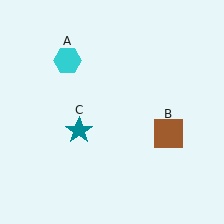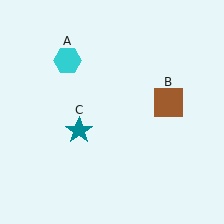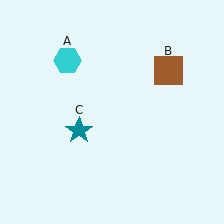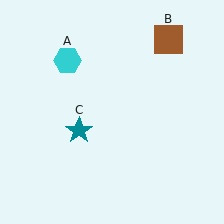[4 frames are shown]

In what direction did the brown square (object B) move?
The brown square (object B) moved up.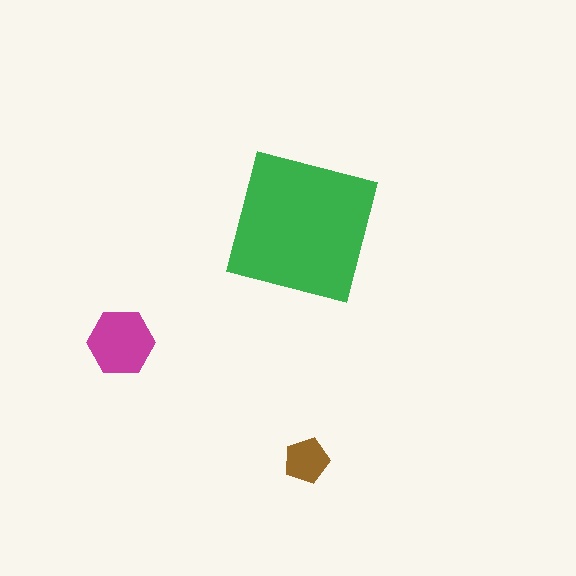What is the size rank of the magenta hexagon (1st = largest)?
2nd.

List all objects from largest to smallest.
The green square, the magenta hexagon, the brown pentagon.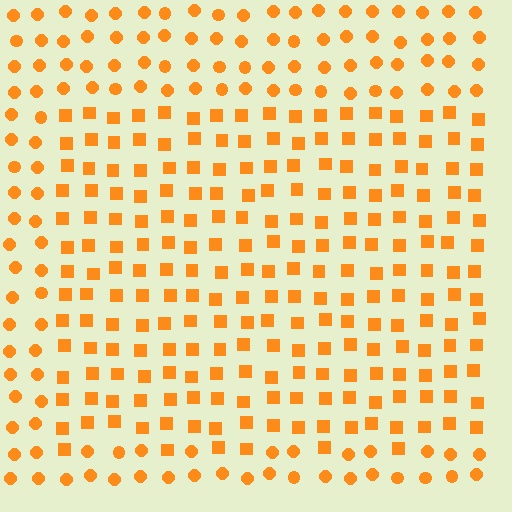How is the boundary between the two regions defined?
The boundary is defined by a change in element shape: squares inside vs. circles outside. All elements share the same color and spacing.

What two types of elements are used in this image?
The image uses squares inside the rectangle region and circles outside it.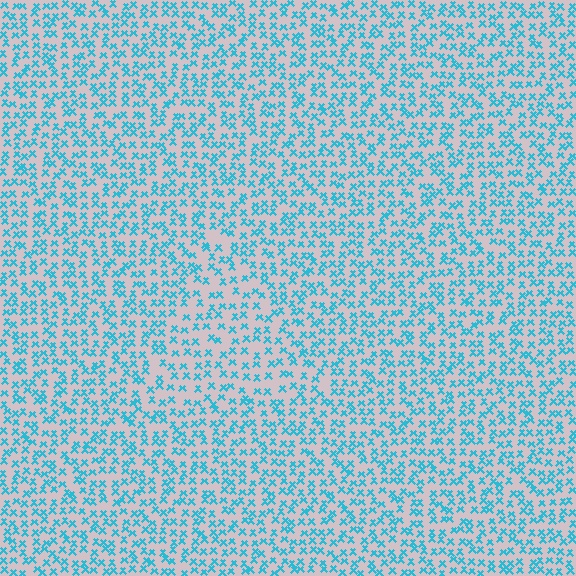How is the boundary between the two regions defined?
The boundary is defined by a change in element density (approximately 1.4x ratio). All elements are the same color, size, and shape.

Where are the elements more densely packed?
The elements are more densely packed outside the triangle boundary.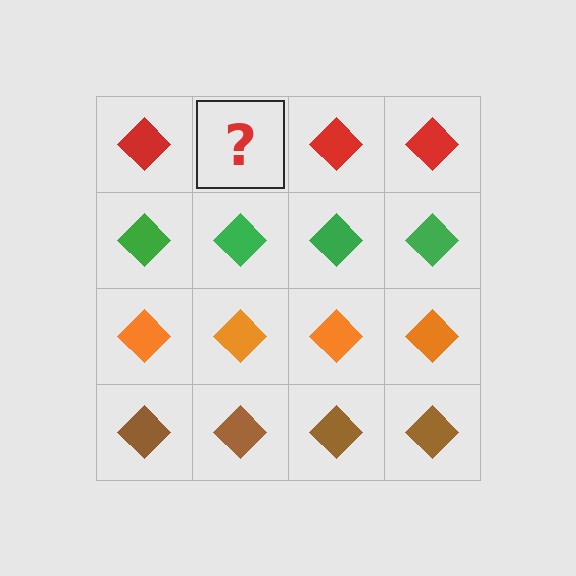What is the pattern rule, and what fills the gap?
The rule is that each row has a consistent color. The gap should be filled with a red diamond.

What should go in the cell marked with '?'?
The missing cell should contain a red diamond.